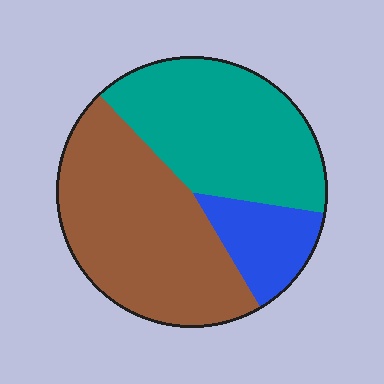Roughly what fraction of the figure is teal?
Teal covers around 40% of the figure.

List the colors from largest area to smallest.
From largest to smallest: brown, teal, blue.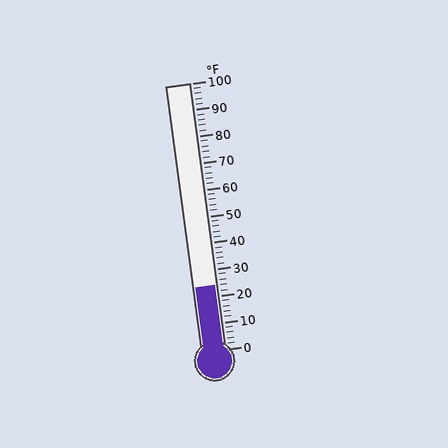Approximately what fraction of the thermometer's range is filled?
The thermometer is filled to approximately 25% of its range.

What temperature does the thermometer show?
The thermometer shows approximately 24°F.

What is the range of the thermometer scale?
The thermometer scale ranges from 0°F to 100°F.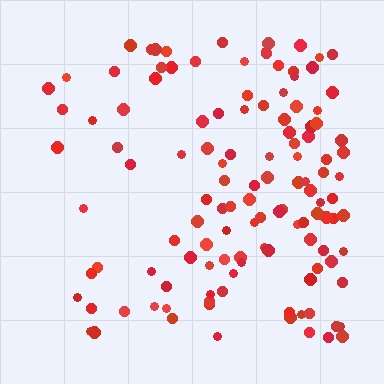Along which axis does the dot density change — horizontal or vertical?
Horizontal.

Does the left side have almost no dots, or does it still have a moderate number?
Still a moderate number, just noticeably fewer than the right.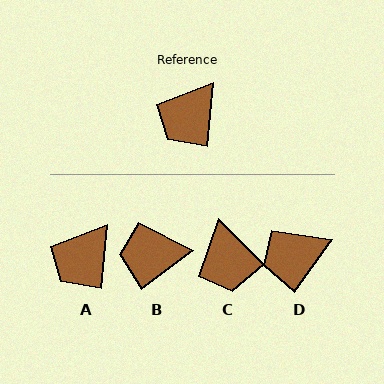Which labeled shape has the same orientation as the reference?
A.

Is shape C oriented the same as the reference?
No, it is off by about 50 degrees.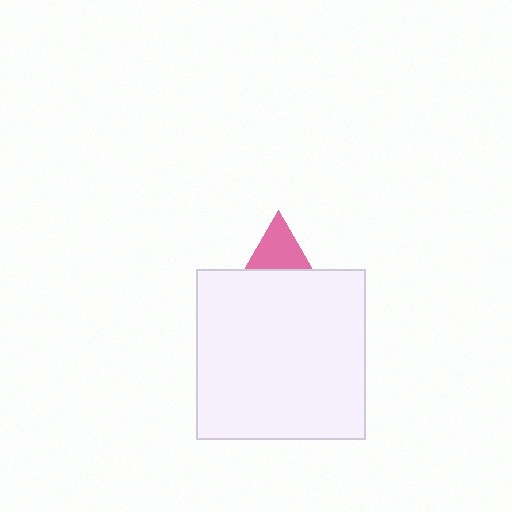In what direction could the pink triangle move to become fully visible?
The pink triangle could move up. That would shift it out from behind the white square entirely.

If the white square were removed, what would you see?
You would see the complete pink triangle.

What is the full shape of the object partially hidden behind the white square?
The partially hidden object is a pink triangle.